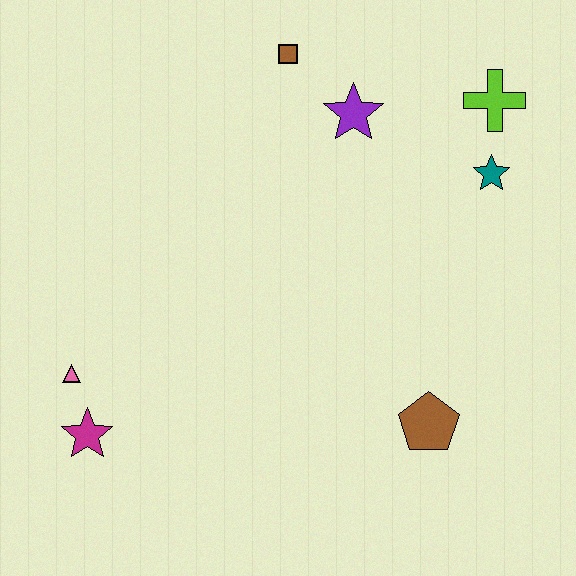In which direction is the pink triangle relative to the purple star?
The pink triangle is to the left of the purple star.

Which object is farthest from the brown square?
The magenta star is farthest from the brown square.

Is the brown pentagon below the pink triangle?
Yes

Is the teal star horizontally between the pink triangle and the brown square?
No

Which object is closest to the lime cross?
The teal star is closest to the lime cross.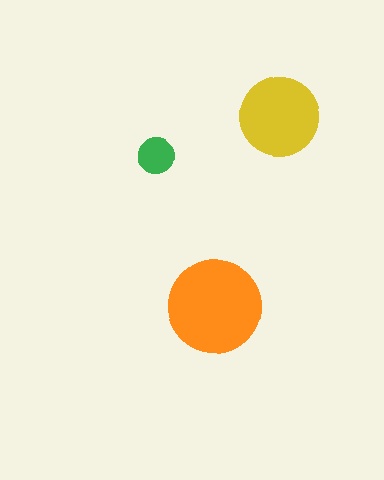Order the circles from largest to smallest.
the orange one, the yellow one, the green one.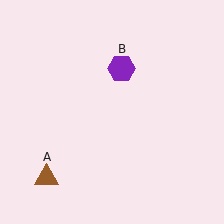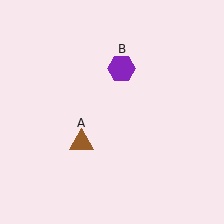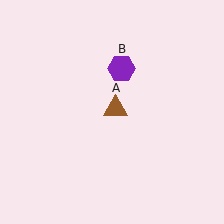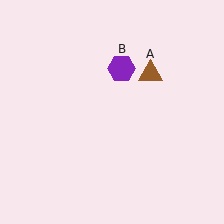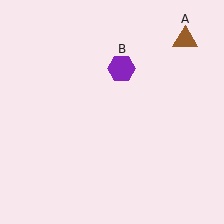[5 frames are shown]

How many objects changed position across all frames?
1 object changed position: brown triangle (object A).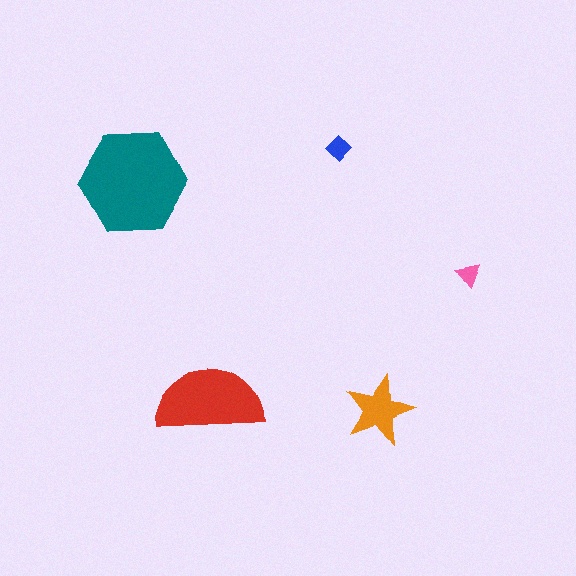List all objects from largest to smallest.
The teal hexagon, the red semicircle, the orange star, the blue diamond, the pink triangle.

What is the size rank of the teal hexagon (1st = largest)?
1st.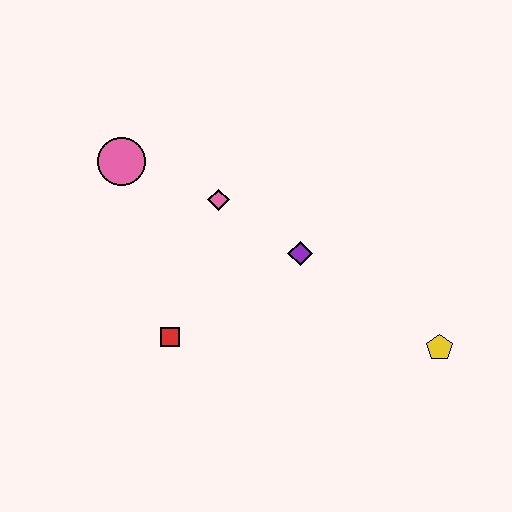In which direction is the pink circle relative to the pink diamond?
The pink circle is to the left of the pink diamond.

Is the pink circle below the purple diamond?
No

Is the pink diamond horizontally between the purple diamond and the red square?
Yes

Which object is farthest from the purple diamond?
The pink circle is farthest from the purple diamond.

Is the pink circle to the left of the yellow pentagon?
Yes